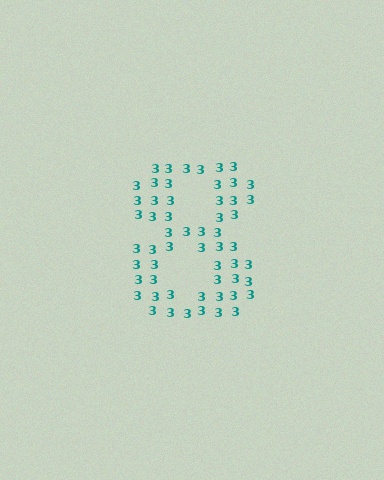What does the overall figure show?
The overall figure shows the digit 8.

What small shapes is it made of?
It is made of small digit 3's.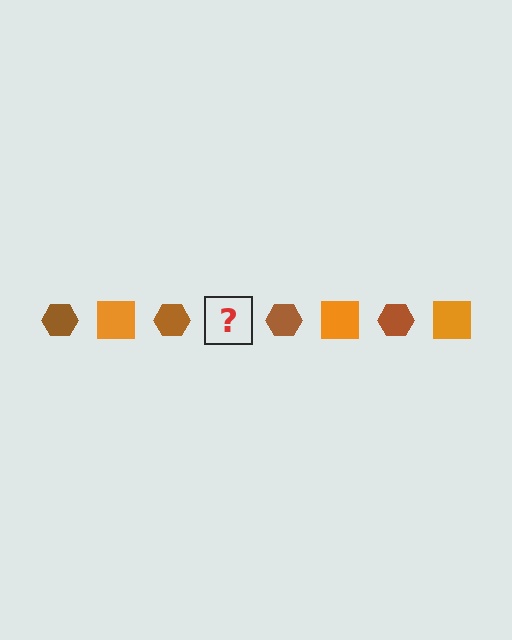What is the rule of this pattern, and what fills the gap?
The rule is that the pattern alternates between brown hexagon and orange square. The gap should be filled with an orange square.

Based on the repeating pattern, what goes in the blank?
The blank should be an orange square.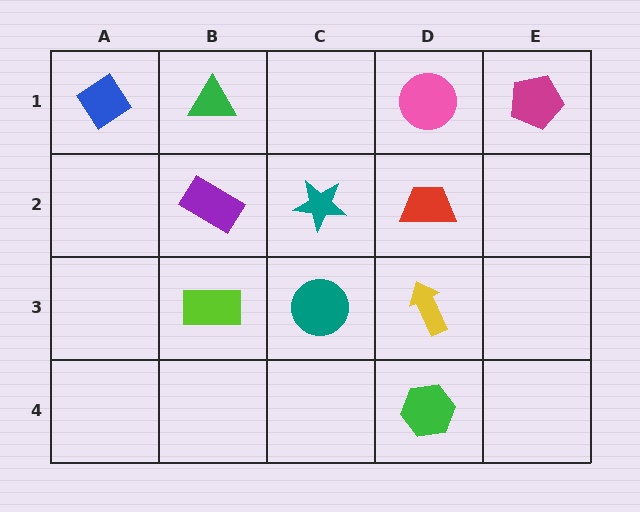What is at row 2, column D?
A red trapezoid.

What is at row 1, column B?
A green triangle.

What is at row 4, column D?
A green hexagon.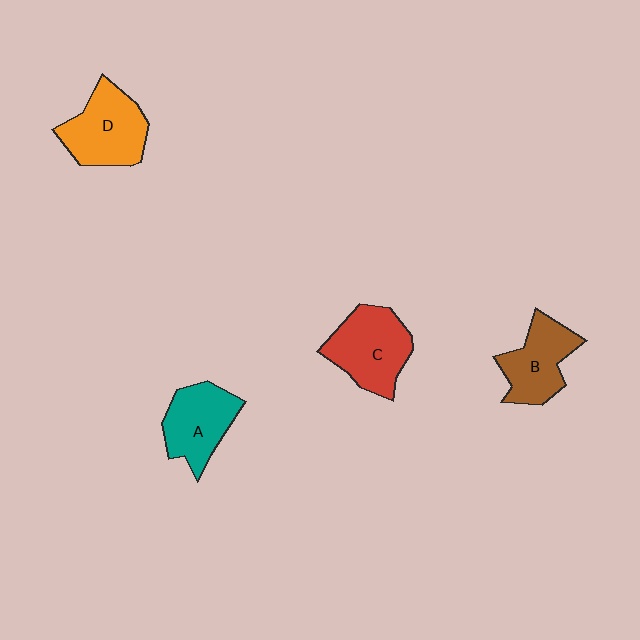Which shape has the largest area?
Shape C (red).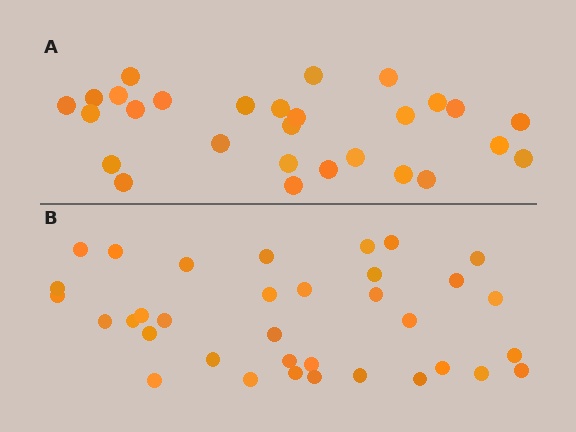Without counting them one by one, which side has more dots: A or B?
Region B (the bottom region) has more dots.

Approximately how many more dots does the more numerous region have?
Region B has roughly 8 or so more dots than region A.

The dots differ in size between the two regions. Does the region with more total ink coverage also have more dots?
No. Region A has more total ink coverage because its dots are larger, but region B actually contains more individual dots. Total area can be misleading — the number of items is what matters here.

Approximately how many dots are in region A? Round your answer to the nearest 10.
About 30 dots. (The exact count is 28, which rounds to 30.)